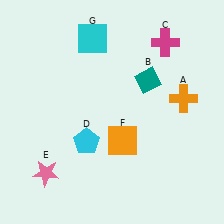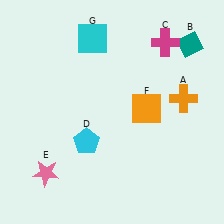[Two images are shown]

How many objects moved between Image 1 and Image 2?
2 objects moved between the two images.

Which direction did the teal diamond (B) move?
The teal diamond (B) moved right.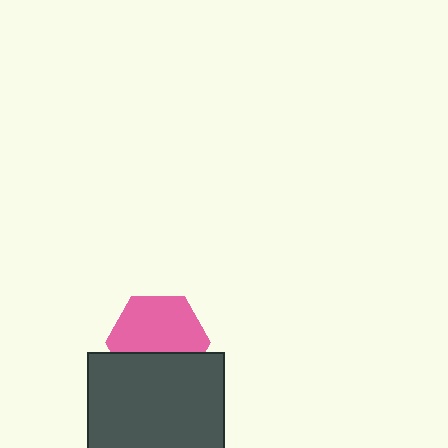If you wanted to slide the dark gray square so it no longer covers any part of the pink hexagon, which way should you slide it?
Slide it down — that is the most direct way to separate the two shapes.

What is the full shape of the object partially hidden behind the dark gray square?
The partially hidden object is a pink hexagon.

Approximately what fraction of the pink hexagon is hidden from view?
Roughly 37% of the pink hexagon is hidden behind the dark gray square.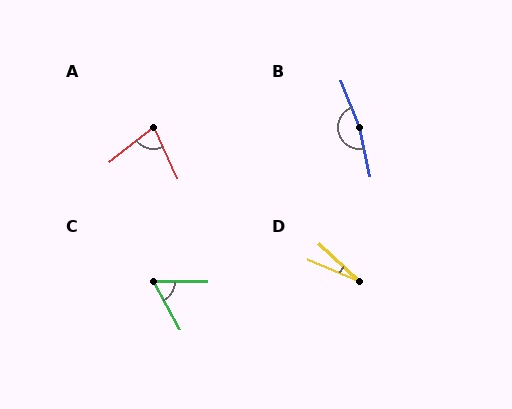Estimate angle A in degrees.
Approximately 77 degrees.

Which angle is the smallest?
D, at approximately 20 degrees.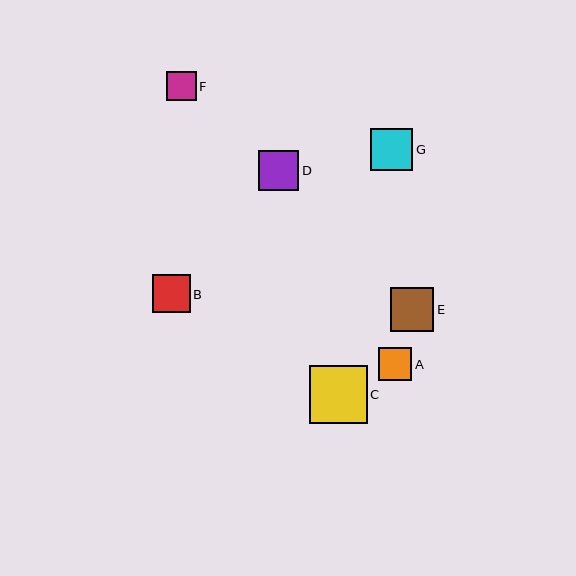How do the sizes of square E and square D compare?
Square E and square D are approximately the same size.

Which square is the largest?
Square C is the largest with a size of approximately 58 pixels.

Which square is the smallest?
Square F is the smallest with a size of approximately 30 pixels.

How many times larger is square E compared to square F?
Square E is approximately 1.5 times the size of square F.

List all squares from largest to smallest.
From largest to smallest: C, E, G, D, B, A, F.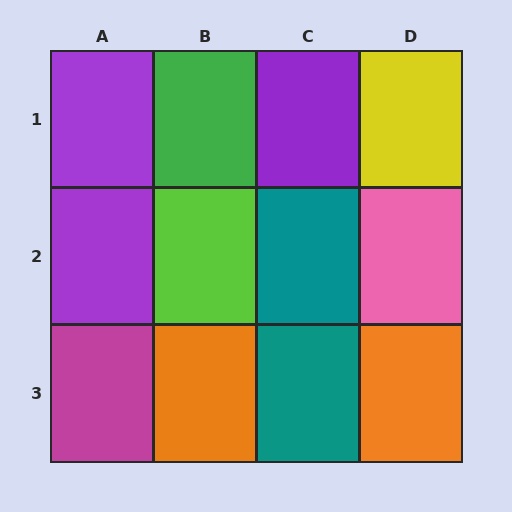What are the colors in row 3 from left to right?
Magenta, orange, teal, orange.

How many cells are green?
1 cell is green.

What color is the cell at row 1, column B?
Green.